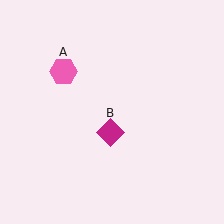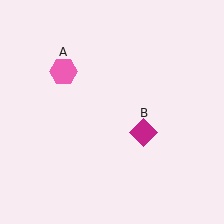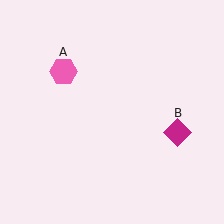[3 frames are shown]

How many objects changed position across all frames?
1 object changed position: magenta diamond (object B).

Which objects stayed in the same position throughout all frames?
Pink hexagon (object A) remained stationary.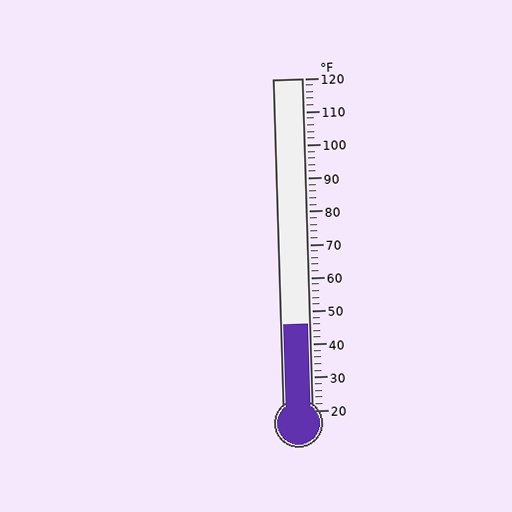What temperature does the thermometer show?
The thermometer shows approximately 46°F.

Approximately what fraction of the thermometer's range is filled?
The thermometer is filled to approximately 25% of its range.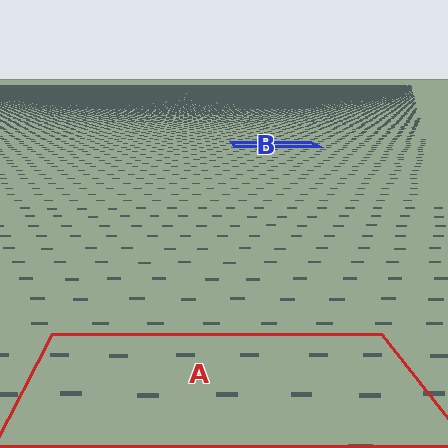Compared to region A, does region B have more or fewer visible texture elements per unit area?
Region B has more texture elements per unit area — they are packed more densely because it is farther away.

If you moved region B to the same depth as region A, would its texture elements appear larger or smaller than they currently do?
They would appear larger. At a closer depth, the same texture elements are projected at a bigger on-screen size.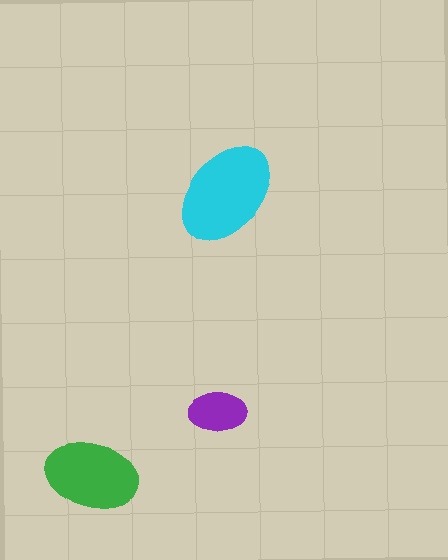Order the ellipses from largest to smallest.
the cyan one, the green one, the purple one.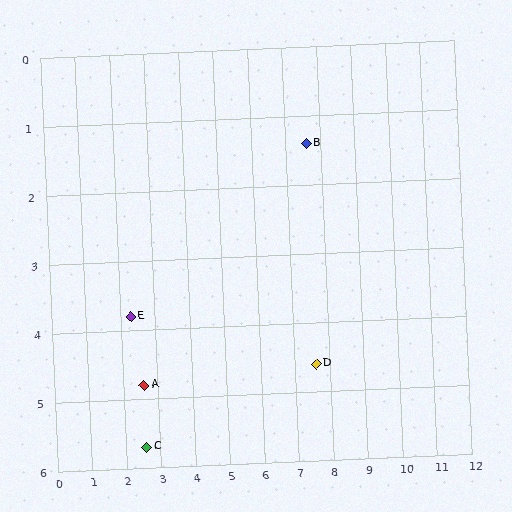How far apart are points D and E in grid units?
Points D and E are about 5.4 grid units apart.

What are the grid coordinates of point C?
Point C is at approximately (2.6, 5.7).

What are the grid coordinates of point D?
Point D is at approximately (7.6, 4.6).